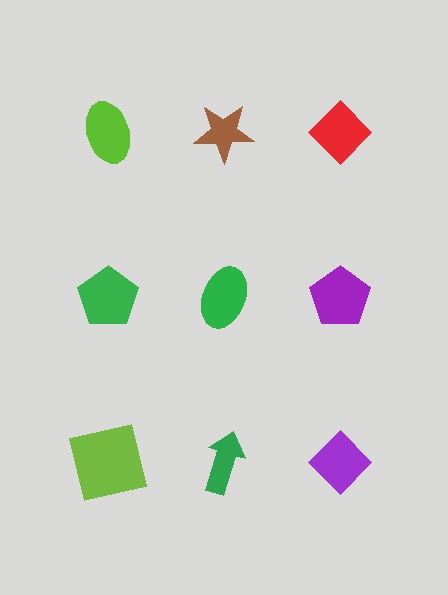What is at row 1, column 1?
A lime ellipse.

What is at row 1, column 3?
A red diamond.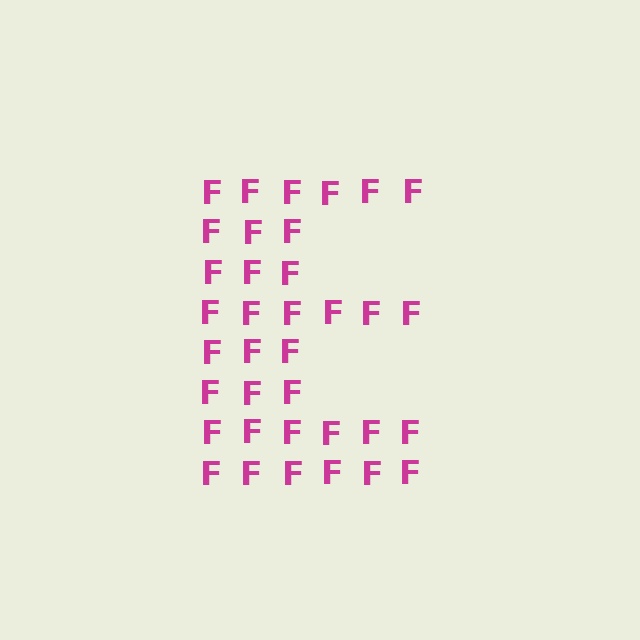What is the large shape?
The large shape is the letter E.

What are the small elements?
The small elements are letter F's.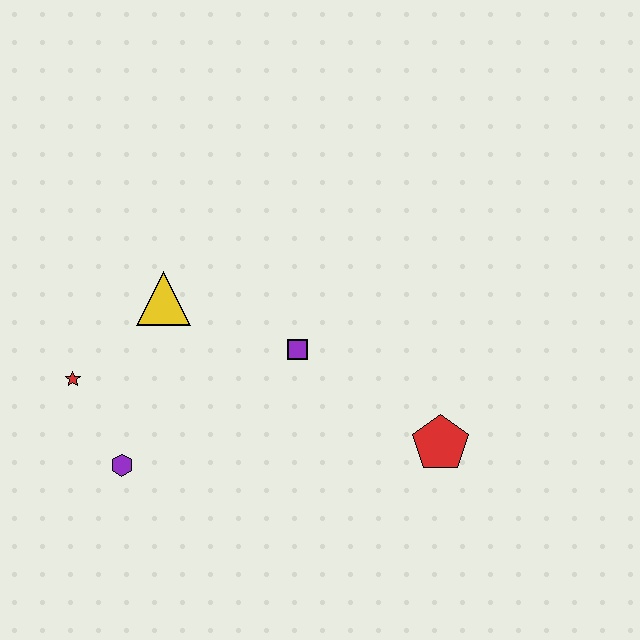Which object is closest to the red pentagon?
The purple square is closest to the red pentagon.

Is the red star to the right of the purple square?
No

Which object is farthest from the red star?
The red pentagon is farthest from the red star.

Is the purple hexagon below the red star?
Yes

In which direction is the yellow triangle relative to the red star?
The yellow triangle is to the right of the red star.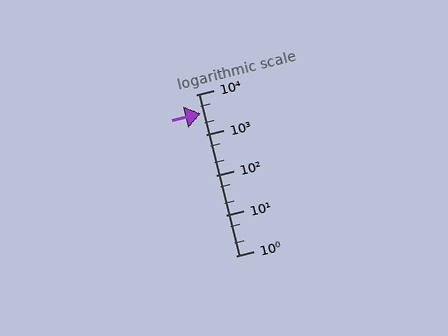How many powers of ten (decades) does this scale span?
The scale spans 4 decades, from 1 to 10000.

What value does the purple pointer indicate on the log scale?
The pointer indicates approximately 3300.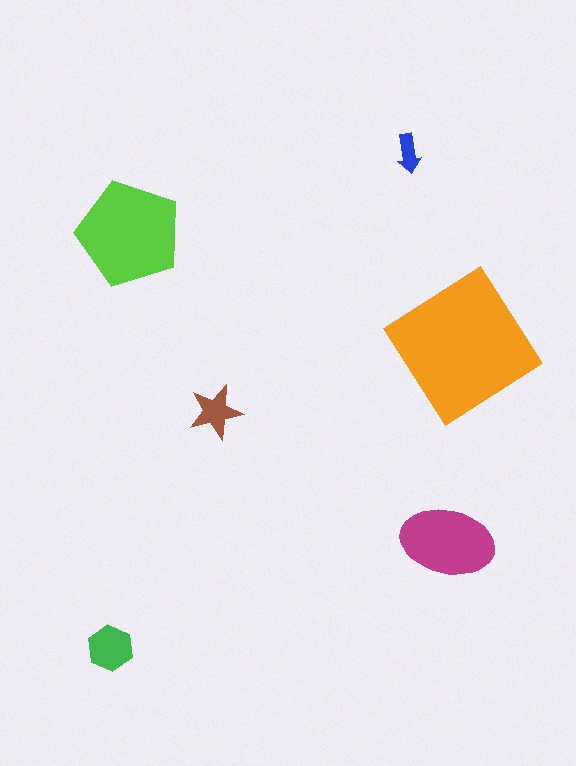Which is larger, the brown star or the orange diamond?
The orange diamond.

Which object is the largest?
The orange diamond.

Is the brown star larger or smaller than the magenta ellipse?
Smaller.